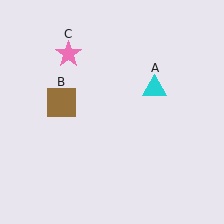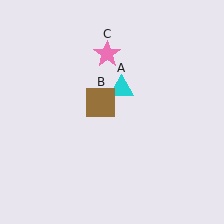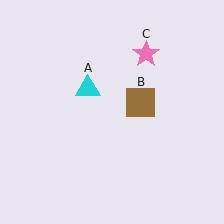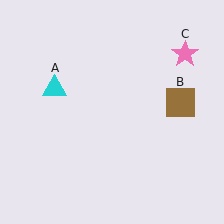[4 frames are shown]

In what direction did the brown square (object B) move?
The brown square (object B) moved right.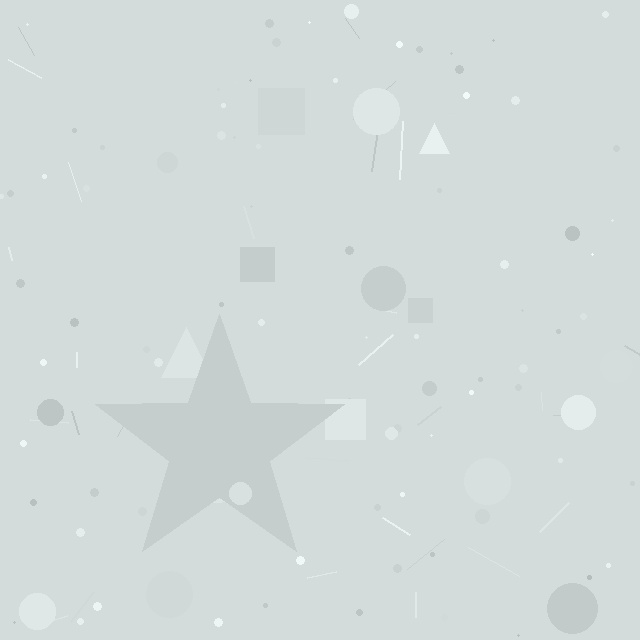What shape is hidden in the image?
A star is hidden in the image.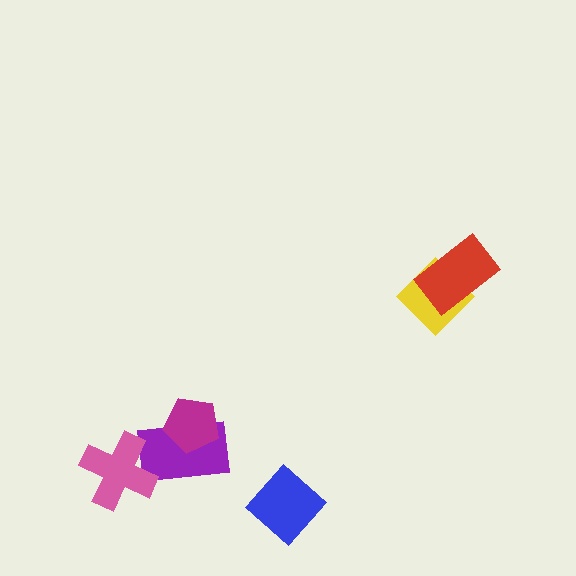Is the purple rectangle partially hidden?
Yes, it is partially covered by another shape.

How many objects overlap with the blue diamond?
0 objects overlap with the blue diamond.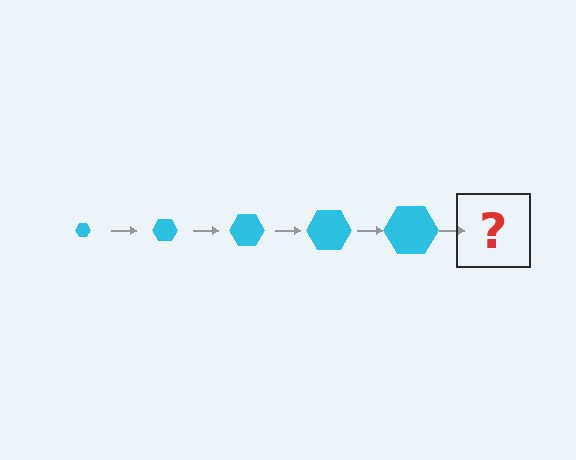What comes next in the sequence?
The next element should be a cyan hexagon, larger than the previous one.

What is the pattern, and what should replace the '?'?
The pattern is that the hexagon gets progressively larger each step. The '?' should be a cyan hexagon, larger than the previous one.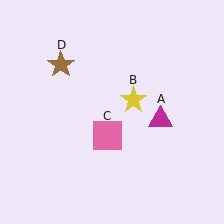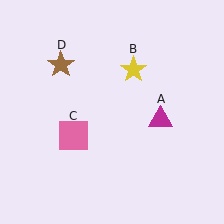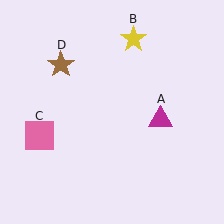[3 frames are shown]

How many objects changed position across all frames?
2 objects changed position: yellow star (object B), pink square (object C).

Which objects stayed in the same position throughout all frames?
Magenta triangle (object A) and brown star (object D) remained stationary.